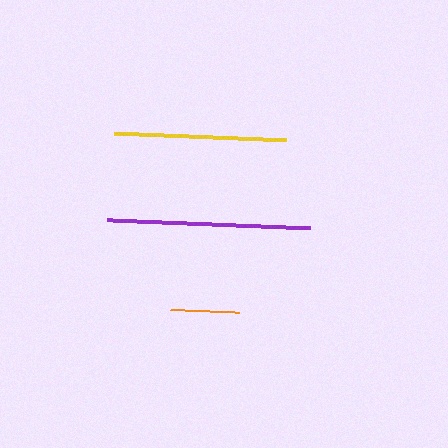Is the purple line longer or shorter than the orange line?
The purple line is longer than the orange line.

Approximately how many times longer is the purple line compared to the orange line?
The purple line is approximately 2.9 times the length of the orange line.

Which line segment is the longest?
The purple line is the longest at approximately 204 pixels.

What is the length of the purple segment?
The purple segment is approximately 204 pixels long.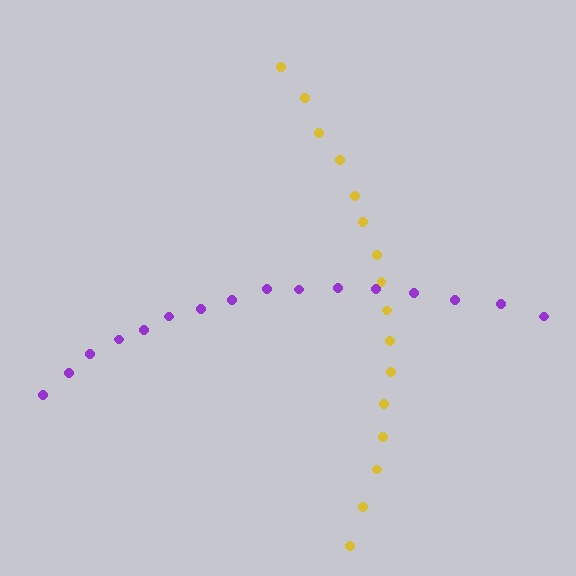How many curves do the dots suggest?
There are 2 distinct paths.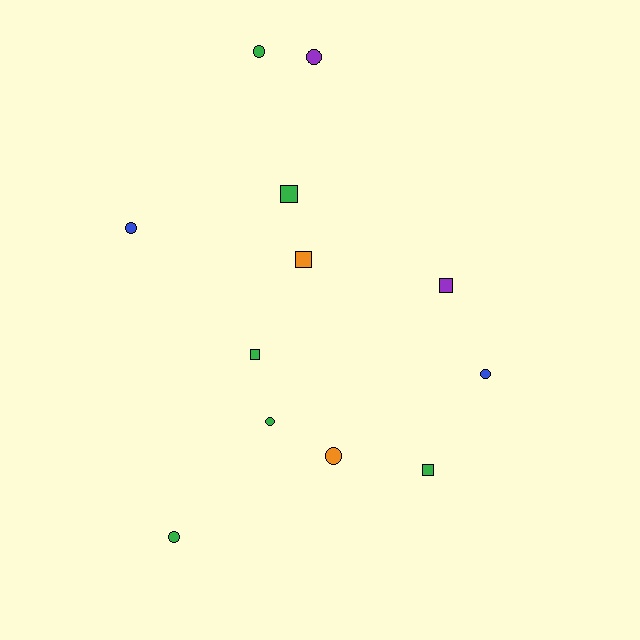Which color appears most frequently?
Green, with 6 objects.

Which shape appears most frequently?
Circle, with 7 objects.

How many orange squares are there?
There is 1 orange square.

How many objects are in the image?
There are 12 objects.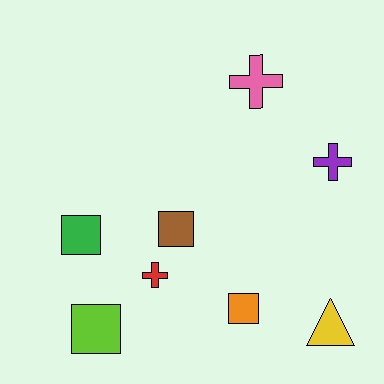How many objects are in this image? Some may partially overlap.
There are 8 objects.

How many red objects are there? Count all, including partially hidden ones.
There is 1 red object.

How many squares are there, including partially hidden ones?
There are 4 squares.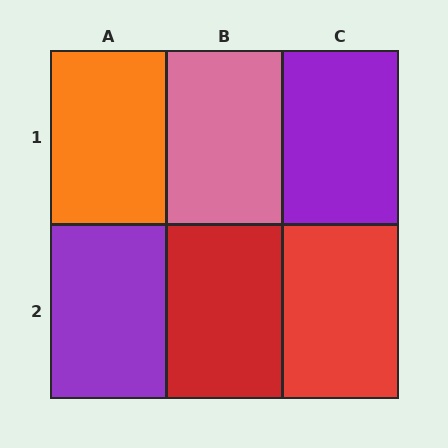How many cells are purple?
2 cells are purple.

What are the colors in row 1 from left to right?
Orange, pink, purple.